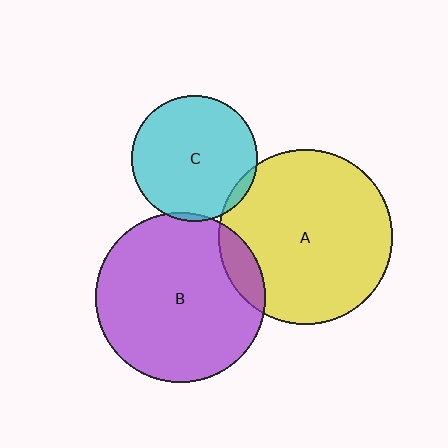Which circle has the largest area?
Circle A (yellow).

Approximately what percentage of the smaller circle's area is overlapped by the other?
Approximately 10%.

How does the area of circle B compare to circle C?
Approximately 1.8 times.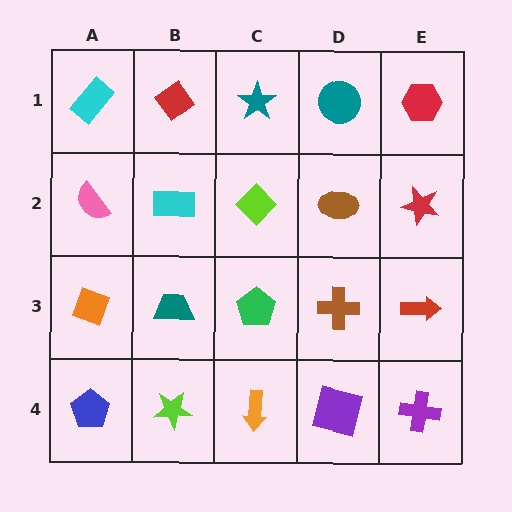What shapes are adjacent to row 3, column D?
A brown ellipse (row 2, column D), a purple square (row 4, column D), a green pentagon (row 3, column C), a red arrow (row 3, column E).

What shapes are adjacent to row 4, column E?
A red arrow (row 3, column E), a purple square (row 4, column D).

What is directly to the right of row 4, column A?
A lime star.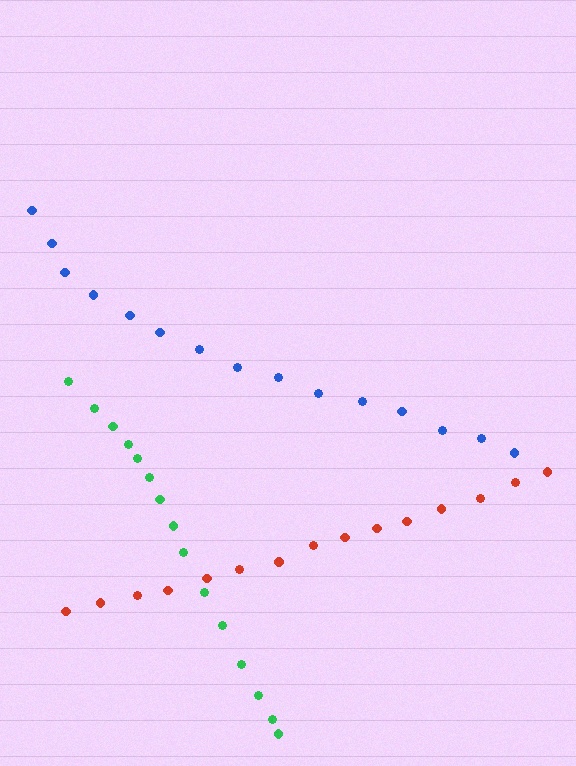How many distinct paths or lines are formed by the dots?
There are 3 distinct paths.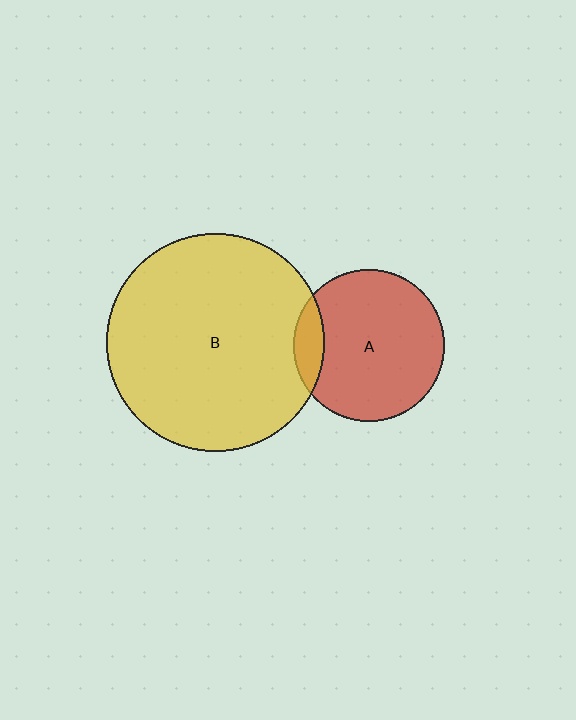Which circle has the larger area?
Circle B (yellow).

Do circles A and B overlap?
Yes.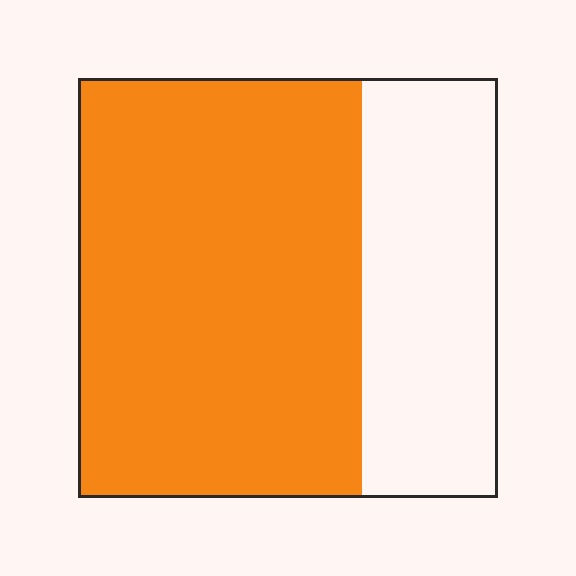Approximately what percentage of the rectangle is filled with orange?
Approximately 70%.